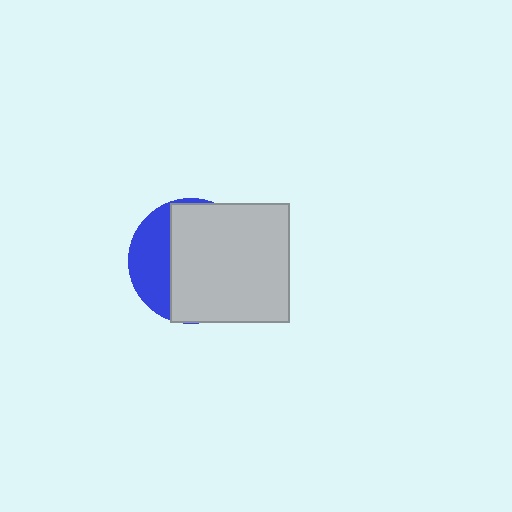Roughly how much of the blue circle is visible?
A small part of it is visible (roughly 30%).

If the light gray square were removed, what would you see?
You would see the complete blue circle.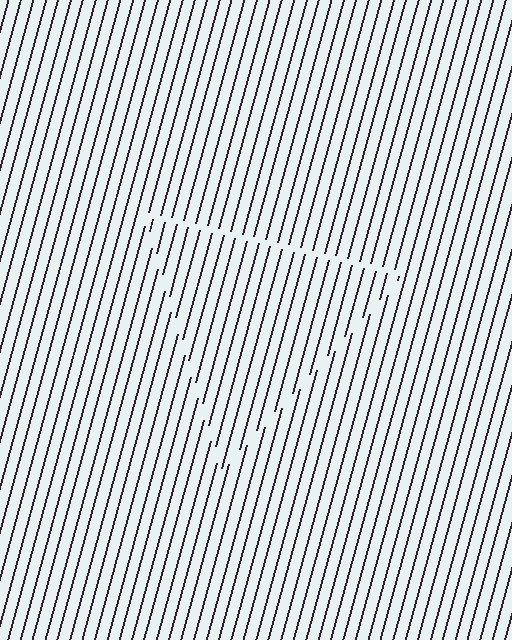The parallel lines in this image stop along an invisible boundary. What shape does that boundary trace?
An illusory triangle. The interior of the shape contains the same grating, shifted by half a period — the contour is defined by the phase discontinuity where line-ends from the inner and outer gratings abut.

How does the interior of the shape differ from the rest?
The interior of the shape contains the same grating, shifted by half a period — the contour is defined by the phase discontinuity where line-ends from the inner and outer gratings abut.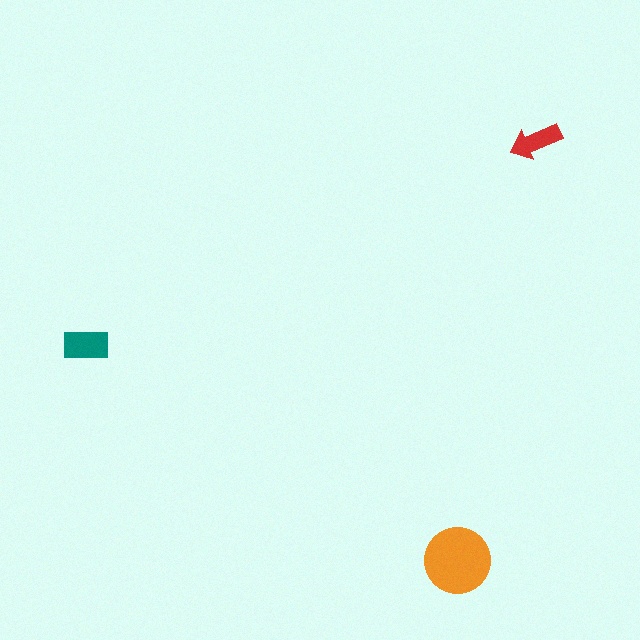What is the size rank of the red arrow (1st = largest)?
3rd.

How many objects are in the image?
There are 3 objects in the image.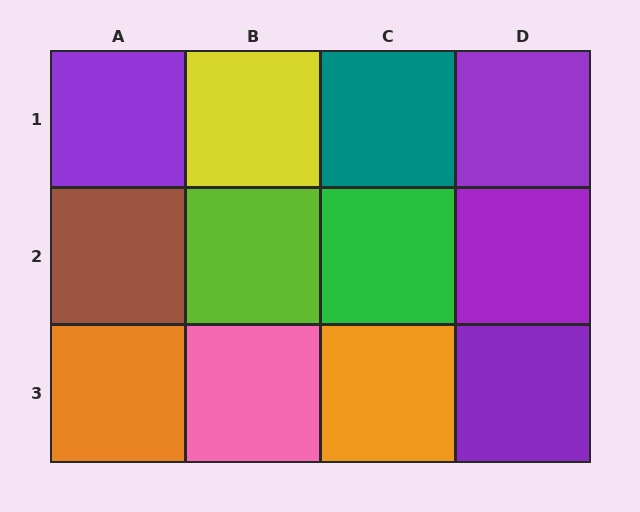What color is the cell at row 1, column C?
Teal.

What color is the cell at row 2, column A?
Brown.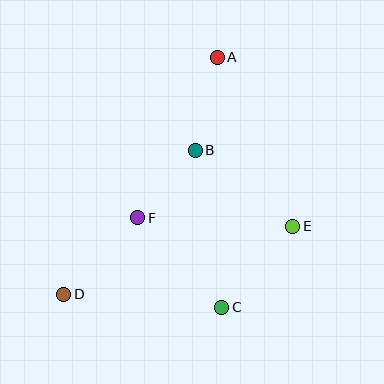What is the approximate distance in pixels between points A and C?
The distance between A and C is approximately 250 pixels.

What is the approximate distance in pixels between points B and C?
The distance between B and C is approximately 159 pixels.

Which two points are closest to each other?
Points B and F are closest to each other.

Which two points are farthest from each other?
Points A and D are farthest from each other.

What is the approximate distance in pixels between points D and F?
The distance between D and F is approximately 106 pixels.